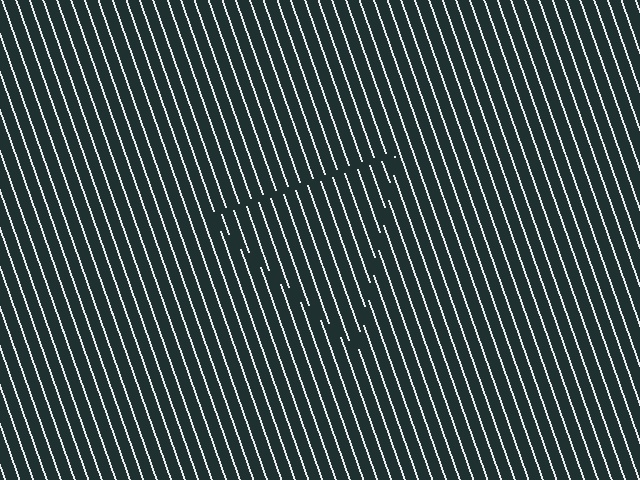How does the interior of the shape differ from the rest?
The interior of the shape contains the same grating, shifted by half a period — the contour is defined by the phase discontinuity where line-ends from the inner and outer gratings abut.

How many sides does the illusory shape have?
3 sides — the line-ends trace a triangle.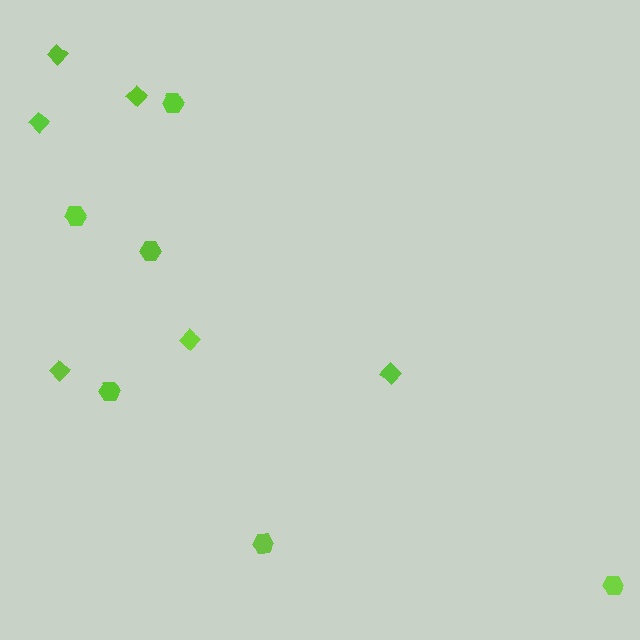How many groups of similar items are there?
There are 2 groups: one group of diamonds (6) and one group of hexagons (6).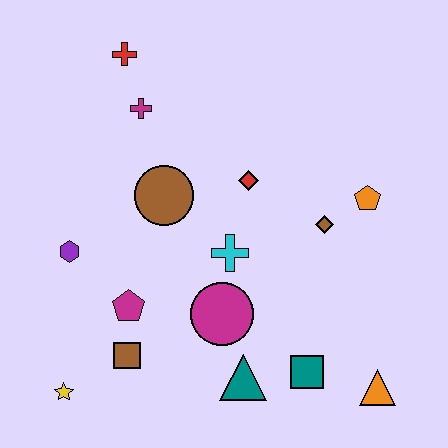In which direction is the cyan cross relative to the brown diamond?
The cyan cross is to the left of the brown diamond.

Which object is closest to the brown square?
The magenta pentagon is closest to the brown square.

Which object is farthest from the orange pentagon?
The yellow star is farthest from the orange pentagon.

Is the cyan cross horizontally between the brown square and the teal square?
Yes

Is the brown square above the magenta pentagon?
No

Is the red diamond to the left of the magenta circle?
No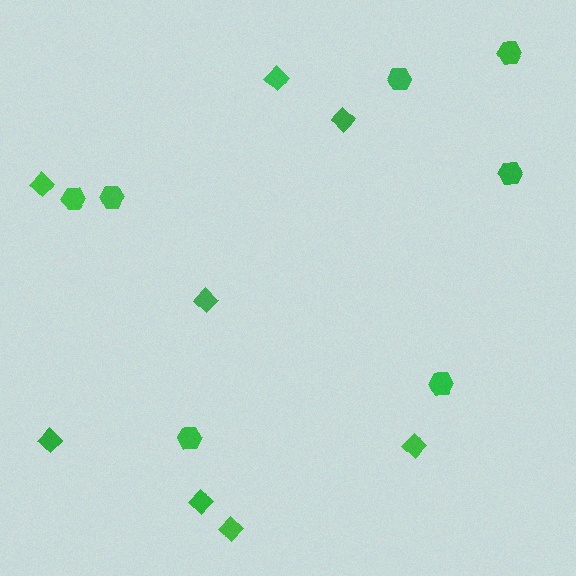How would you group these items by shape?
There are 2 groups: one group of diamonds (8) and one group of hexagons (7).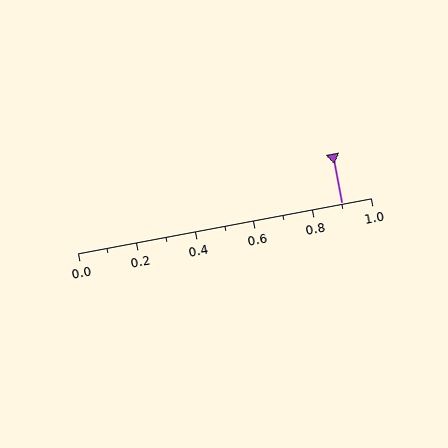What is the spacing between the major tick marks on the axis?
The major ticks are spaced 0.2 apart.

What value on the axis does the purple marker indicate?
The marker indicates approximately 0.9.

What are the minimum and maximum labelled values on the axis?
The axis runs from 0.0 to 1.0.